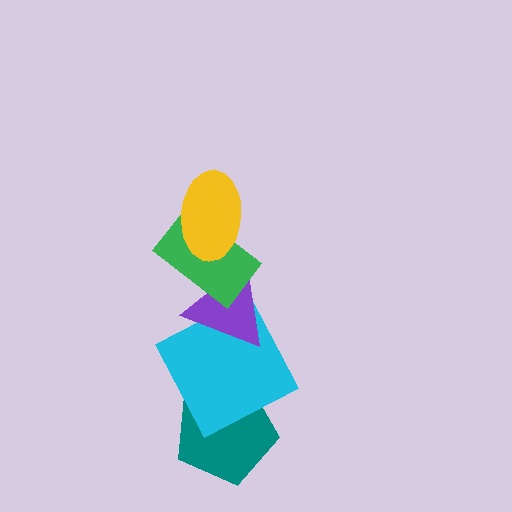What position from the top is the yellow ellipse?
The yellow ellipse is 1st from the top.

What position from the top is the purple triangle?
The purple triangle is 3rd from the top.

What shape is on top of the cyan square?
The purple triangle is on top of the cyan square.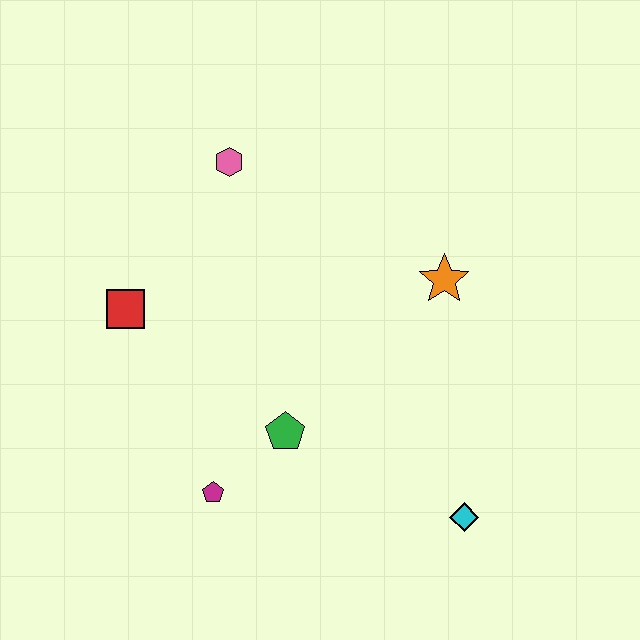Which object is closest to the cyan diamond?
The green pentagon is closest to the cyan diamond.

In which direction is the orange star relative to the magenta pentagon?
The orange star is to the right of the magenta pentagon.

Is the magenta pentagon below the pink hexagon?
Yes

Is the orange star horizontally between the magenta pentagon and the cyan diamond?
Yes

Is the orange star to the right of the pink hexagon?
Yes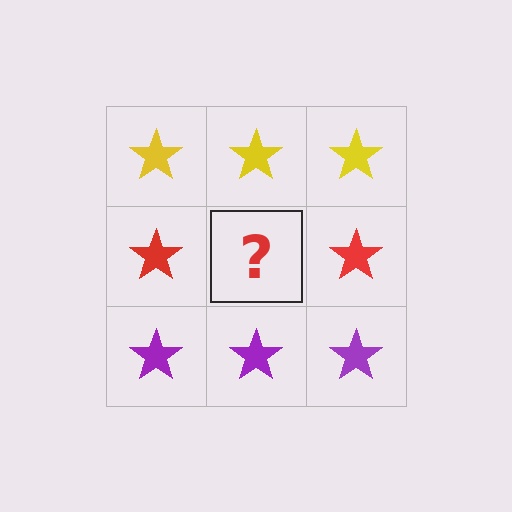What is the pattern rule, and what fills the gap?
The rule is that each row has a consistent color. The gap should be filled with a red star.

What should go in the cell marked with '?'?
The missing cell should contain a red star.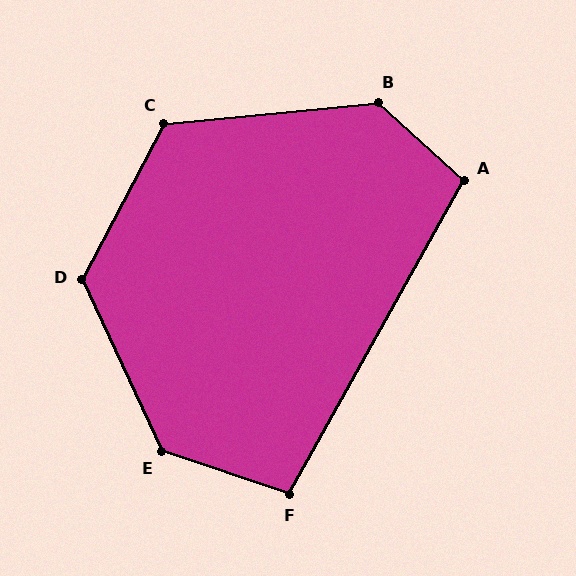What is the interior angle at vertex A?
Approximately 103 degrees (obtuse).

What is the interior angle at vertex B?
Approximately 132 degrees (obtuse).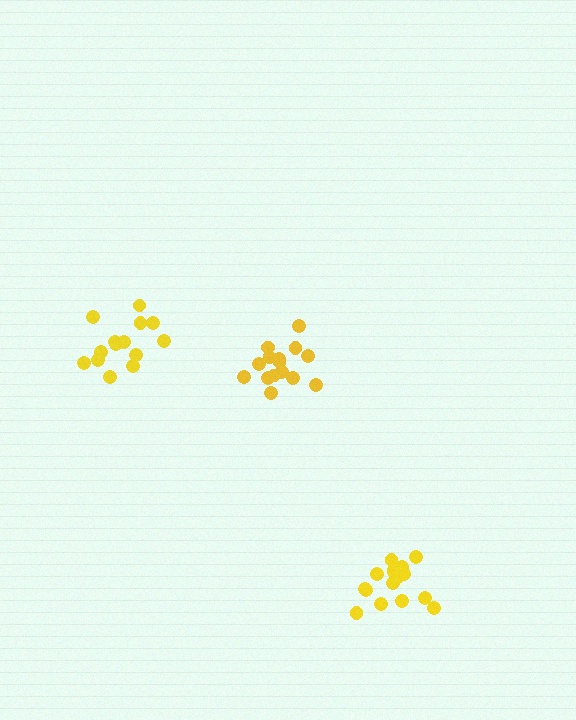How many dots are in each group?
Group 1: 16 dots, Group 2: 14 dots, Group 3: 16 dots (46 total).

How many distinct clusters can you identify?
There are 3 distinct clusters.